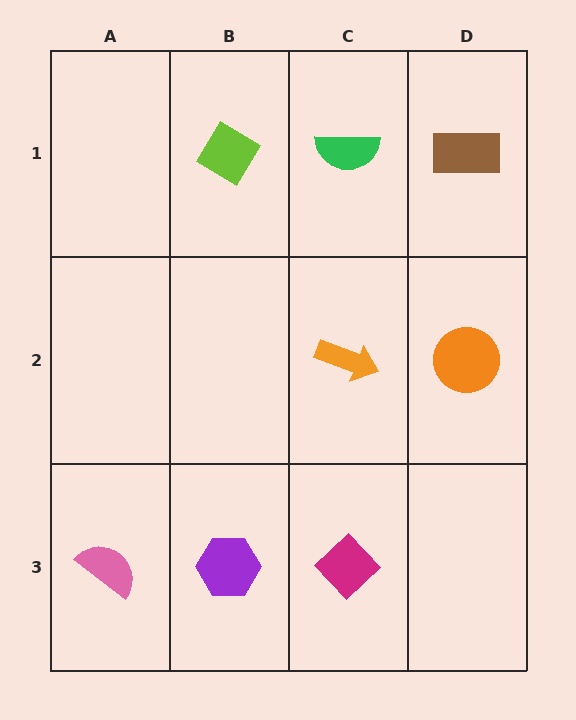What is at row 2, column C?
An orange arrow.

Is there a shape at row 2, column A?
No, that cell is empty.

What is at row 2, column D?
An orange circle.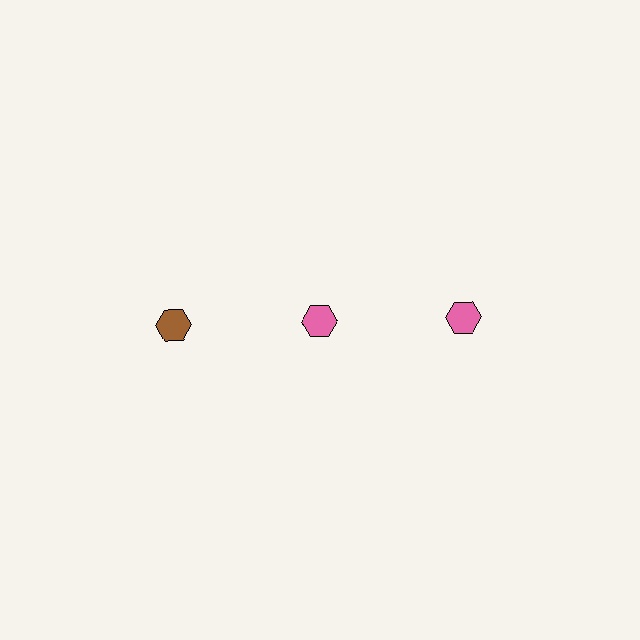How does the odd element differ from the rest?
It has a different color: brown instead of pink.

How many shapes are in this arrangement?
There are 3 shapes arranged in a grid pattern.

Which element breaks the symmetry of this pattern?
The brown hexagon in the top row, leftmost column breaks the symmetry. All other shapes are pink hexagons.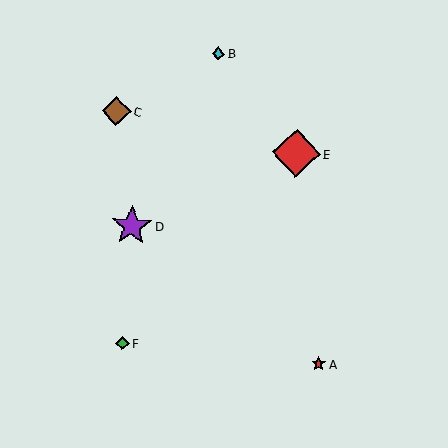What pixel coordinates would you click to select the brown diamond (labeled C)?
Click at (116, 111) to select the brown diamond C.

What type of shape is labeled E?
Shape E is a red diamond.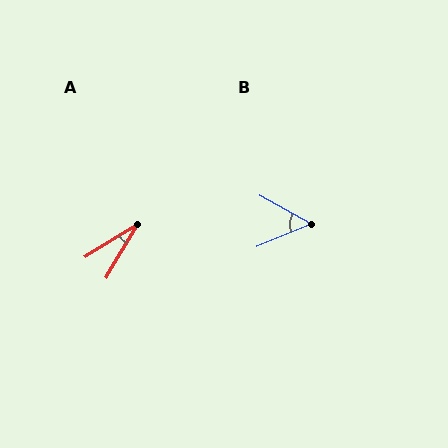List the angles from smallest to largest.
A (28°), B (51°).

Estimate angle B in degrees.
Approximately 51 degrees.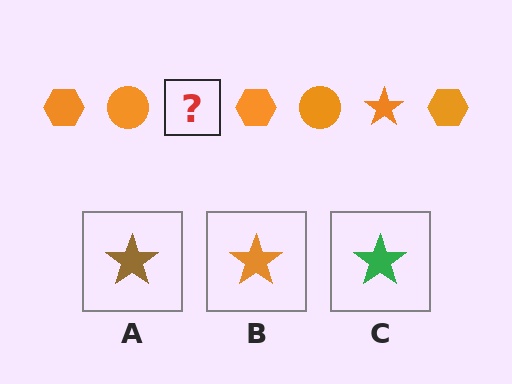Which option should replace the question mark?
Option B.